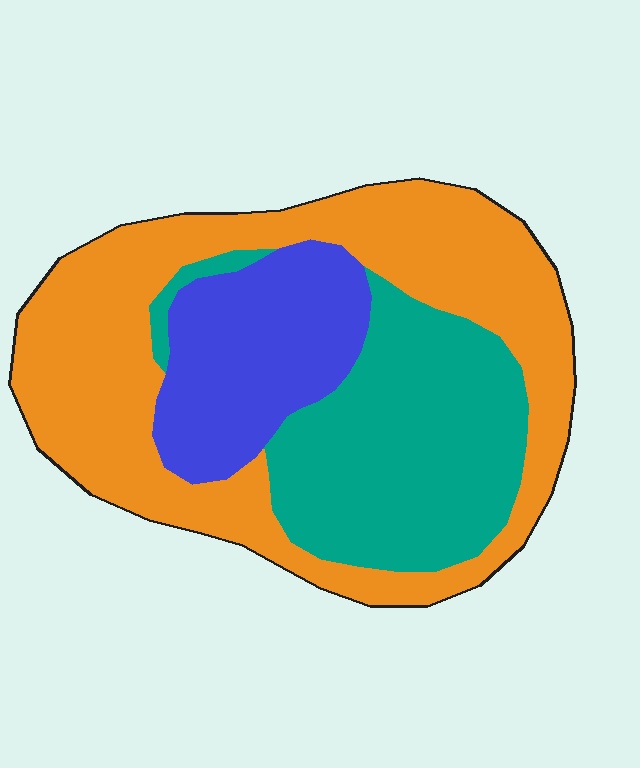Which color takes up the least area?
Blue, at roughly 20%.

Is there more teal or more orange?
Orange.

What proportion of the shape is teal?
Teal takes up about one third (1/3) of the shape.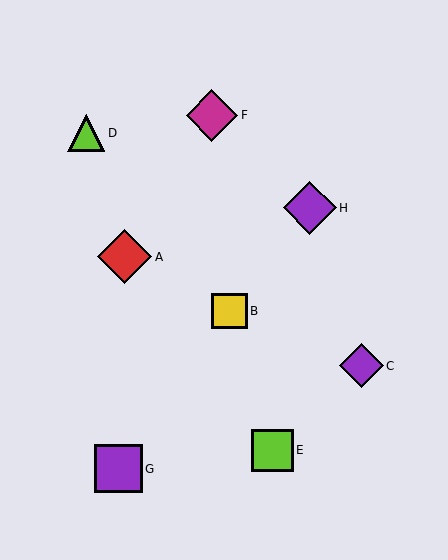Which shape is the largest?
The red diamond (labeled A) is the largest.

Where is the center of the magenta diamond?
The center of the magenta diamond is at (212, 115).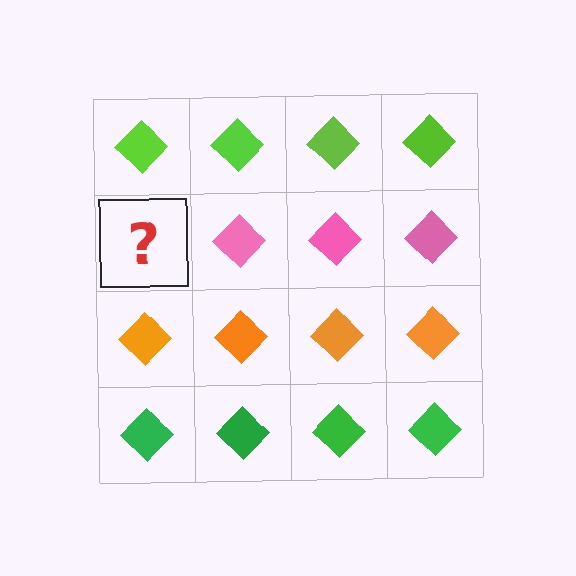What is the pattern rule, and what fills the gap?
The rule is that each row has a consistent color. The gap should be filled with a pink diamond.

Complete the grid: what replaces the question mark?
The question mark should be replaced with a pink diamond.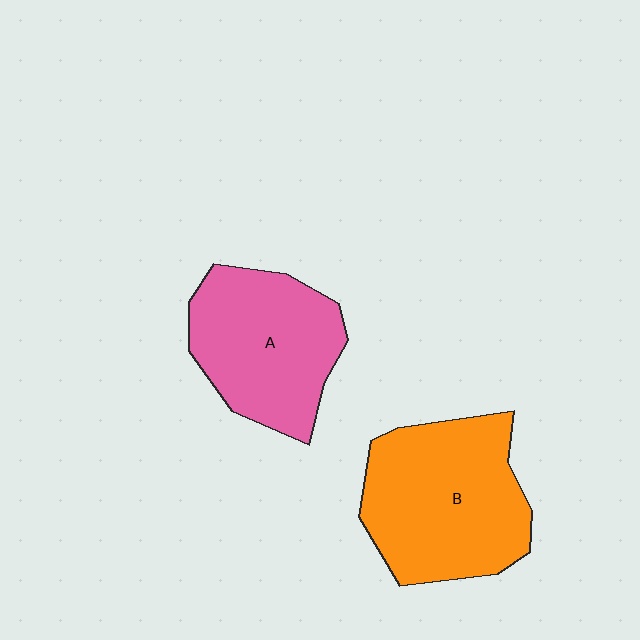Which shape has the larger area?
Shape B (orange).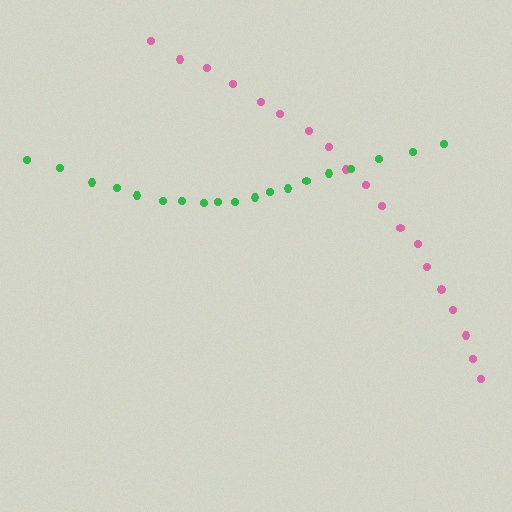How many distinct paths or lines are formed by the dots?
There are 2 distinct paths.